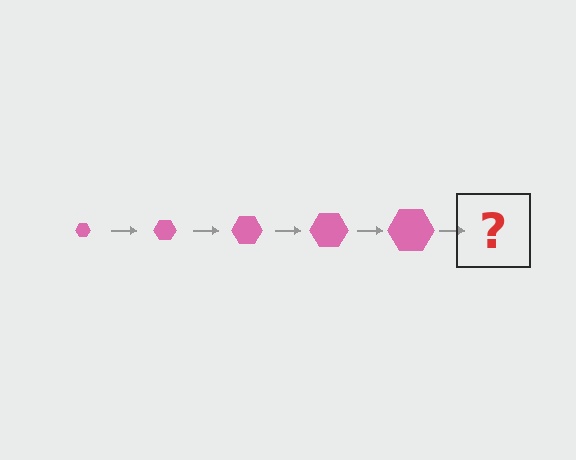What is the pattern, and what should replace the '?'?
The pattern is that the hexagon gets progressively larger each step. The '?' should be a pink hexagon, larger than the previous one.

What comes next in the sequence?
The next element should be a pink hexagon, larger than the previous one.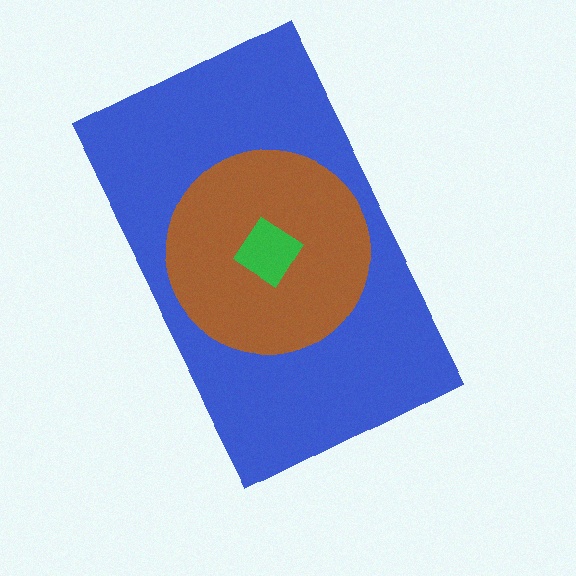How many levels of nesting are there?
3.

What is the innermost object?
The green diamond.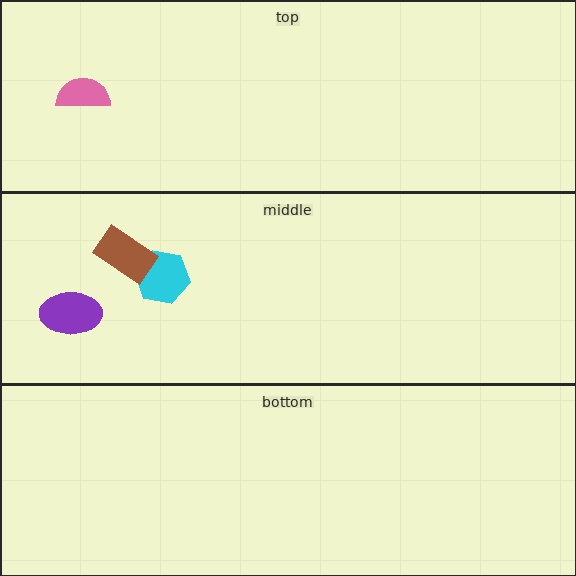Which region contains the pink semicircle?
The top region.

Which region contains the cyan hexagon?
The middle region.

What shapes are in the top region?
The pink semicircle.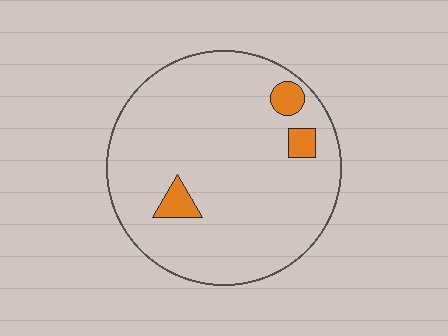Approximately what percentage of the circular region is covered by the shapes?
Approximately 5%.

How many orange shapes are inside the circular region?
3.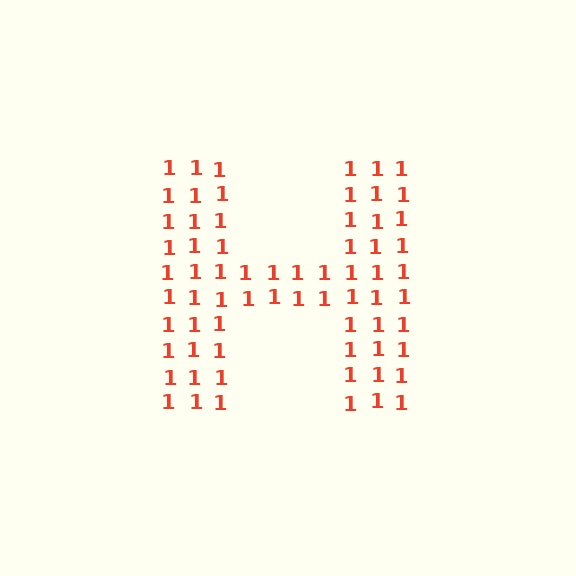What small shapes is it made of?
It is made of small digit 1's.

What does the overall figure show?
The overall figure shows the letter H.